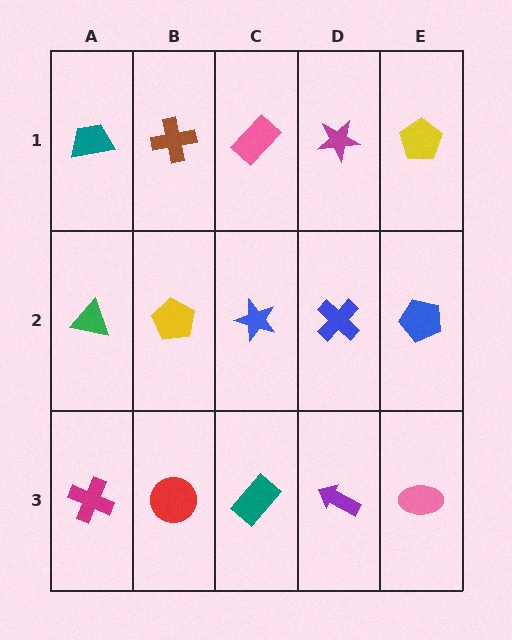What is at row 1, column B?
A brown cross.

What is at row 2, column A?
A green triangle.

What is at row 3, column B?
A red circle.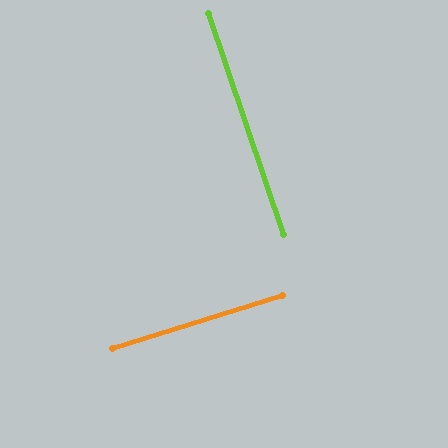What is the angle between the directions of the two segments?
Approximately 88 degrees.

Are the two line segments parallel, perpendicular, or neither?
Perpendicular — they meet at approximately 88°.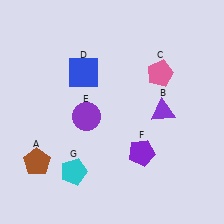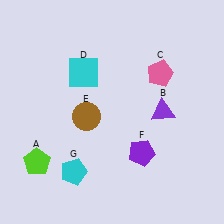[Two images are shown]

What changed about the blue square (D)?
In Image 1, D is blue. In Image 2, it changed to cyan.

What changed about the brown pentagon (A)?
In Image 1, A is brown. In Image 2, it changed to lime.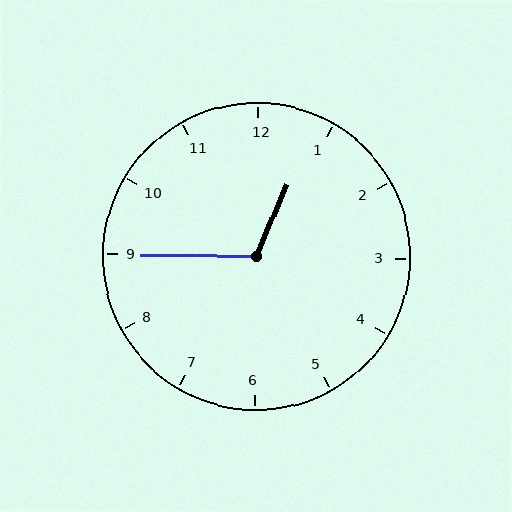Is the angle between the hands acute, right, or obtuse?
It is obtuse.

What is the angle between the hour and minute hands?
Approximately 112 degrees.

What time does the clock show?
12:45.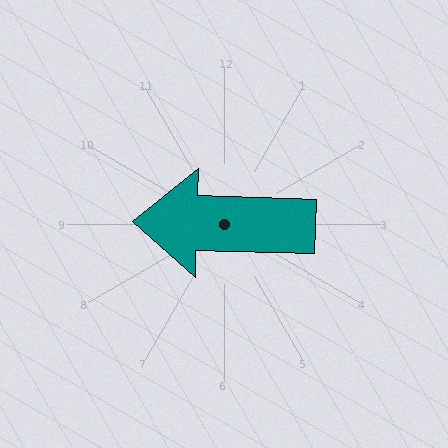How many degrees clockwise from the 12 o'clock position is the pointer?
Approximately 272 degrees.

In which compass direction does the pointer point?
West.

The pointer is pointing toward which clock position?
Roughly 9 o'clock.